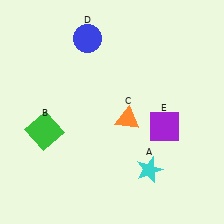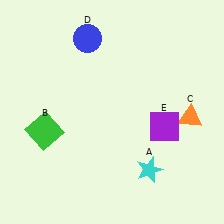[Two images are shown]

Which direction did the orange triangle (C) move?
The orange triangle (C) moved right.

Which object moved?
The orange triangle (C) moved right.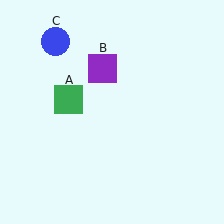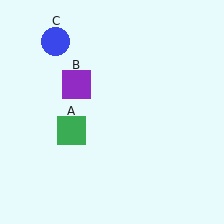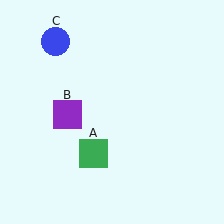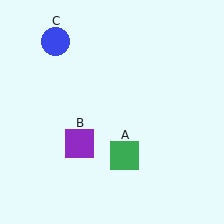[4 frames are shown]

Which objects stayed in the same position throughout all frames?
Blue circle (object C) remained stationary.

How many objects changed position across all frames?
2 objects changed position: green square (object A), purple square (object B).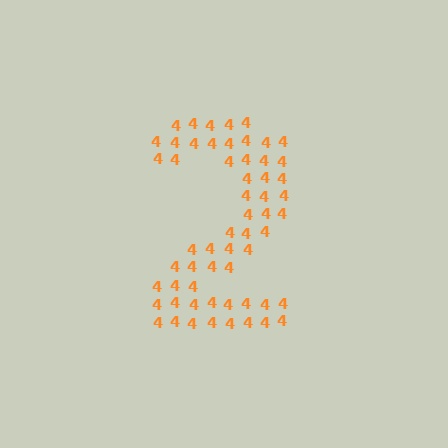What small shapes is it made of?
It is made of small digit 4's.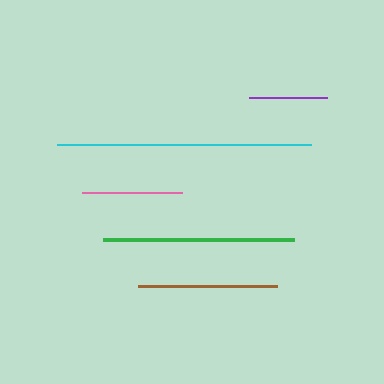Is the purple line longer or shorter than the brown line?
The brown line is longer than the purple line.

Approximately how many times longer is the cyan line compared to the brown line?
The cyan line is approximately 1.8 times the length of the brown line.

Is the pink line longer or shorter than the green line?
The green line is longer than the pink line.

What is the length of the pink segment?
The pink segment is approximately 101 pixels long.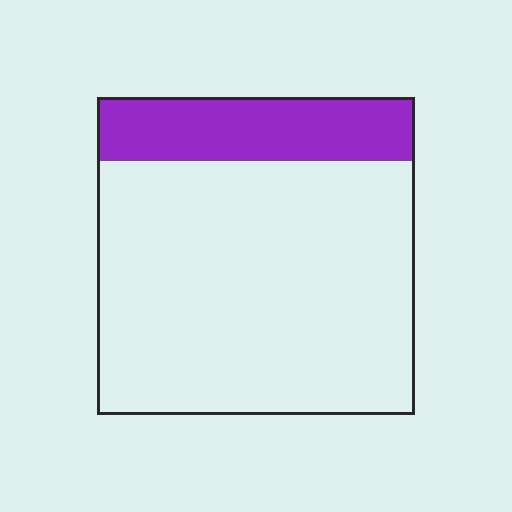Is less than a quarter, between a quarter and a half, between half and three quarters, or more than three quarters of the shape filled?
Less than a quarter.